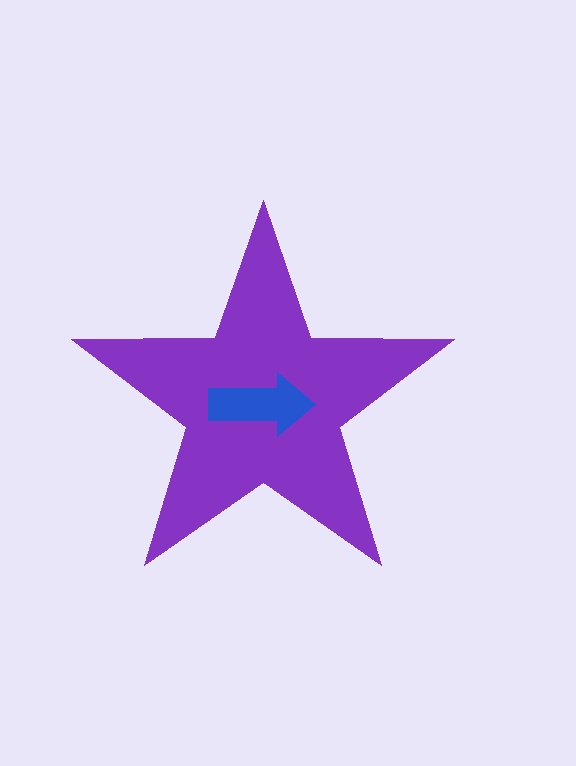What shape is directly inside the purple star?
The blue arrow.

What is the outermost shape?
The purple star.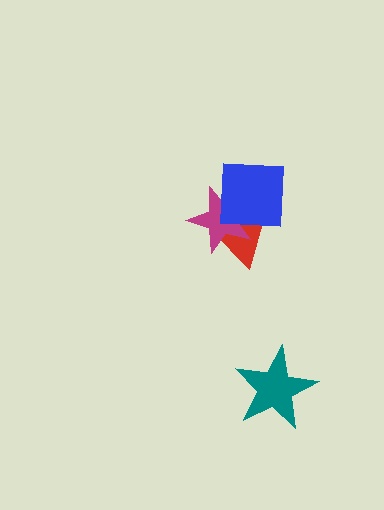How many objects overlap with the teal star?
0 objects overlap with the teal star.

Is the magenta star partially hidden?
Yes, it is partially covered by another shape.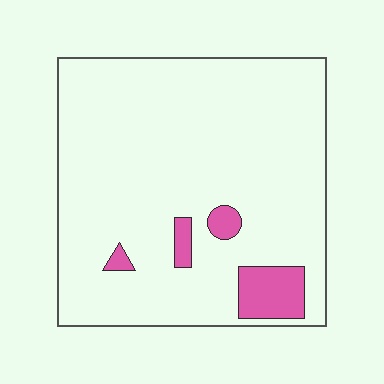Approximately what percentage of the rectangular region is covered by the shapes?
Approximately 10%.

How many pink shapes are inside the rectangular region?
4.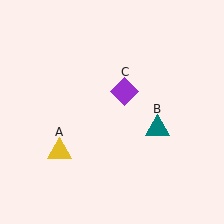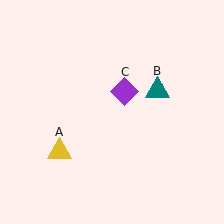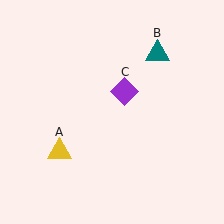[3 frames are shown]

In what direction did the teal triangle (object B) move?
The teal triangle (object B) moved up.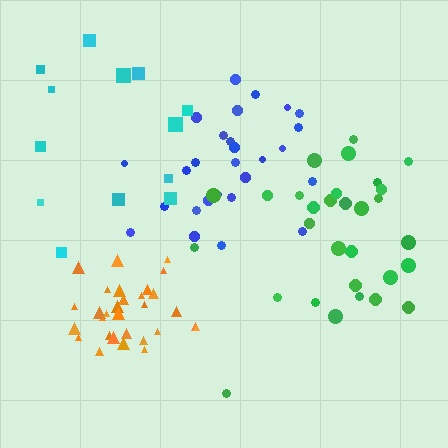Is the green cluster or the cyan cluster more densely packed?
Green.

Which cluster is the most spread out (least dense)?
Cyan.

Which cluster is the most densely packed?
Orange.